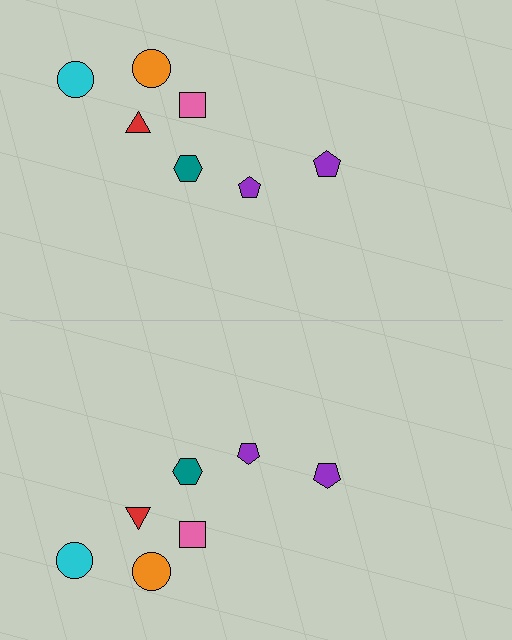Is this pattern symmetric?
Yes, this pattern has bilateral (reflection) symmetry.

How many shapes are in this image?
There are 14 shapes in this image.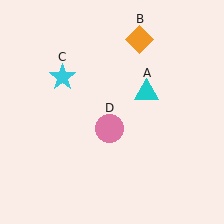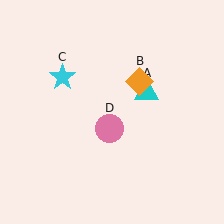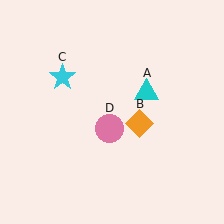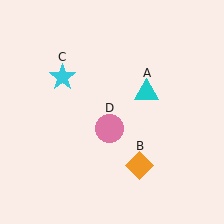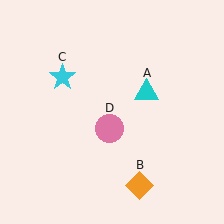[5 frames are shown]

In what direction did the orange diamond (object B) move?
The orange diamond (object B) moved down.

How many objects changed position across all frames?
1 object changed position: orange diamond (object B).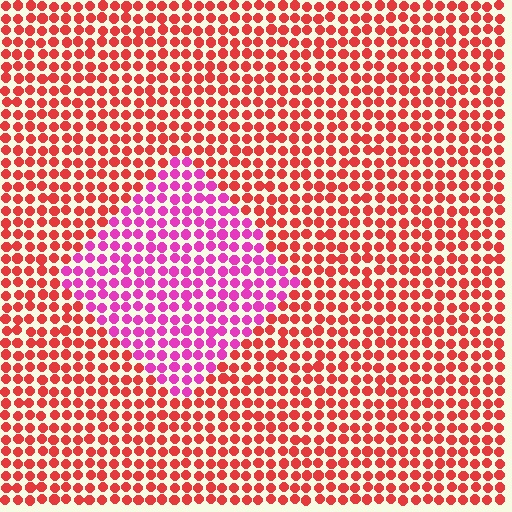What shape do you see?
I see a diamond.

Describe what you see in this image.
The image is filled with small red elements in a uniform arrangement. A diamond-shaped region is visible where the elements are tinted to a slightly different hue, forming a subtle color boundary.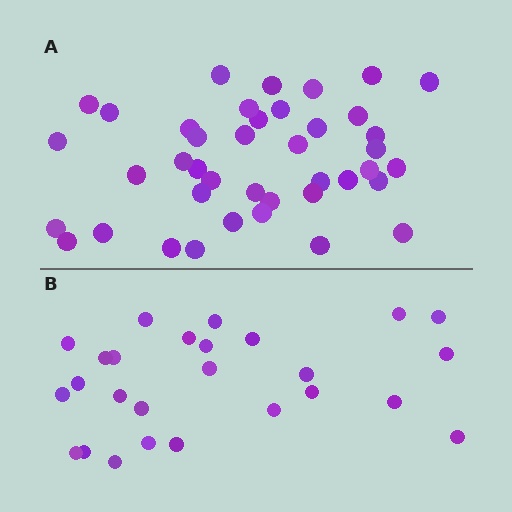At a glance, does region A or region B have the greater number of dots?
Region A (the top region) has more dots.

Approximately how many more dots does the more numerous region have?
Region A has approximately 15 more dots than region B.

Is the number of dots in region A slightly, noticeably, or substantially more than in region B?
Region A has substantially more. The ratio is roughly 1.6 to 1.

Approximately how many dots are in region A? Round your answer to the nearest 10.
About 40 dots. (The exact count is 41, which rounds to 40.)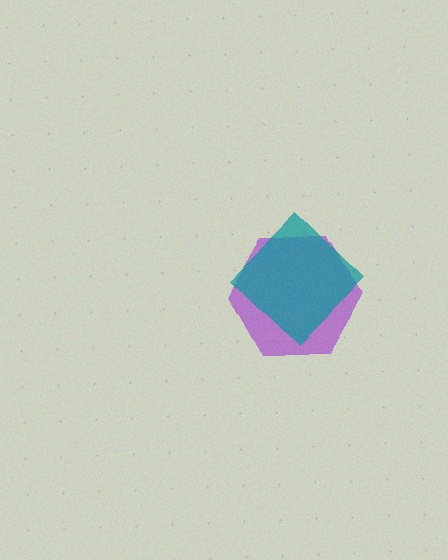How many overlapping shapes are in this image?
There are 2 overlapping shapes in the image.